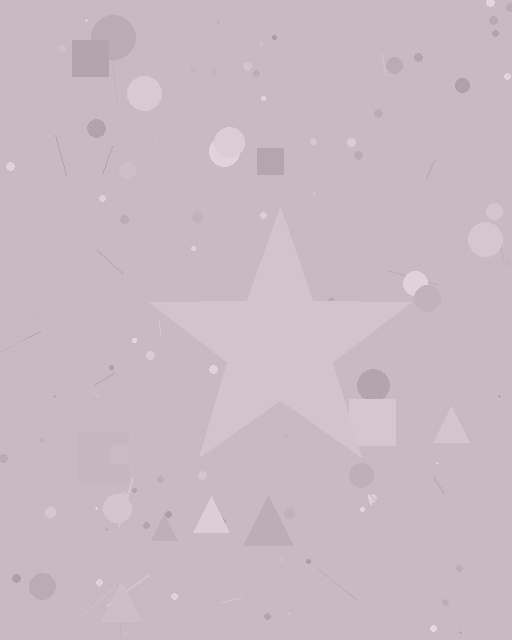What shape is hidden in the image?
A star is hidden in the image.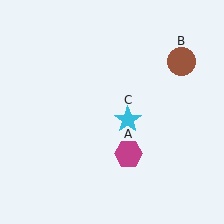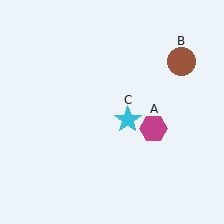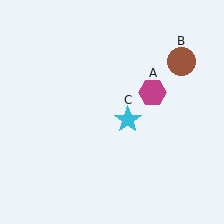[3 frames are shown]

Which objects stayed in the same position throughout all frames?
Brown circle (object B) and cyan star (object C) remained stationary.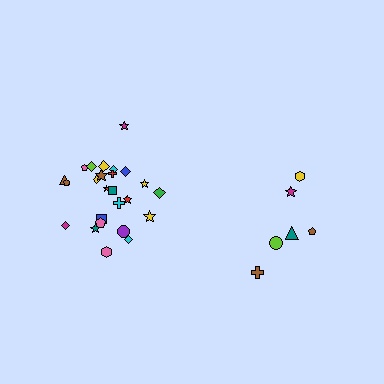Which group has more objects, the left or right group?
The left group.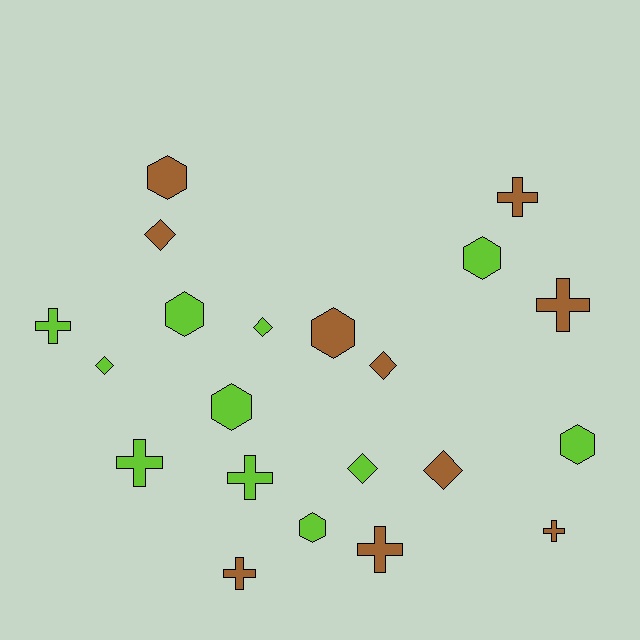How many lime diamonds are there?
There are 3 lime diamonds.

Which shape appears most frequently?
Cross, with 8 objects.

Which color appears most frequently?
Lime, with 11 objects.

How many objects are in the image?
There are 21 objects.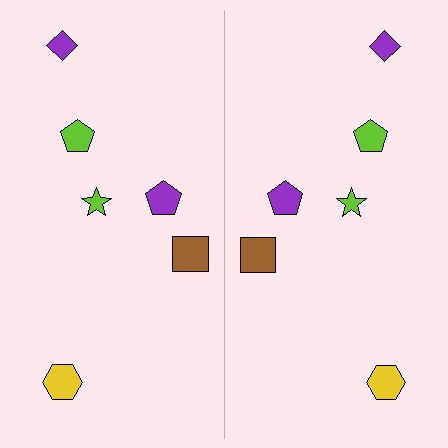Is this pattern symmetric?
Yes, this pattern has bilateral (reflection) symmetry.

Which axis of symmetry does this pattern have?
The pattern has a vertical axis of symmetry running through the center of the image.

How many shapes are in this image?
There are 12 shapes in this image.